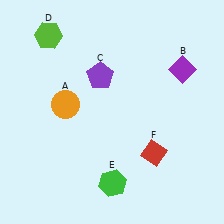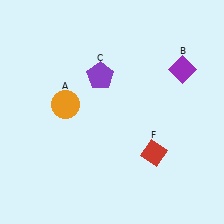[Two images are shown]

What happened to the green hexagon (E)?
The green hexagon (E) was removed in Image 2. It was in the bottom-right area of Image 1.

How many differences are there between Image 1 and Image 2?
There are 2 differences between the two images.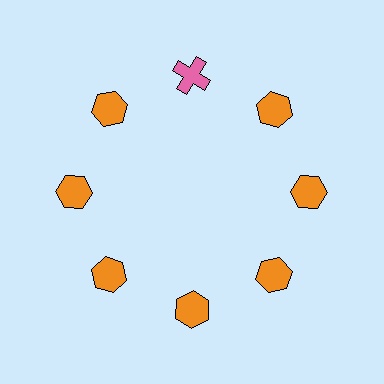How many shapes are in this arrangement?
There are 8 shapes arranged in a ring pattern.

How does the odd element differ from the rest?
It differs in both color (pink instead of orange) and shape (cross instead of hexagon).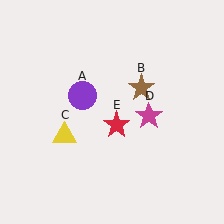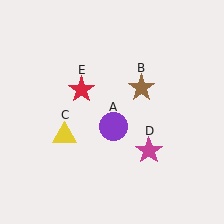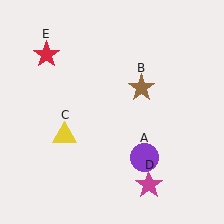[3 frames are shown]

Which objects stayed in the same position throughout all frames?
Brown star (object B) and yellow triangle (object C) remained stationary.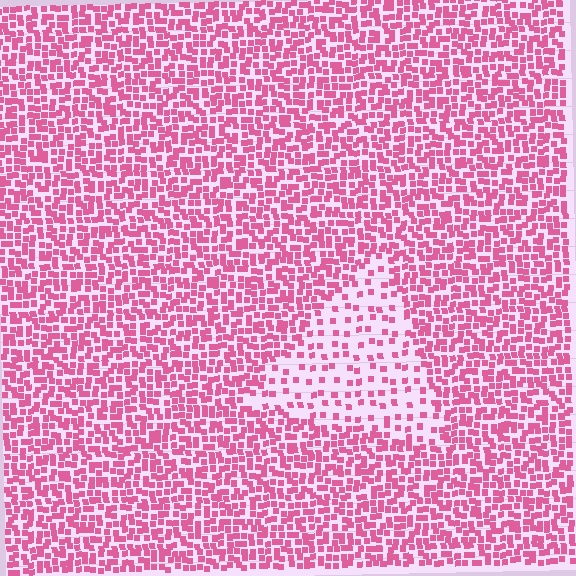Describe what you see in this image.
The image contains small pink elements arranged at two different densities. A triangle-shaped region is visible where the elements are less densely packed than the surrounding area.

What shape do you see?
I see a triangle.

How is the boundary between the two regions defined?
The boundary is defined by a change in element density (approximately 2.5x ratio). All elements are the same color, size, and shape.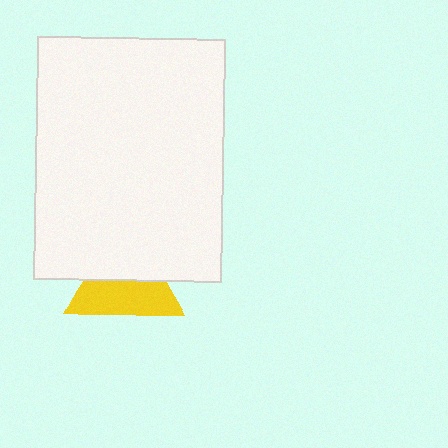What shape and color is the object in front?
The object in front is a white rectangle.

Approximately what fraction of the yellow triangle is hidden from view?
Roughly 47% of the yellow triangle is hidden behind the white rectangle.